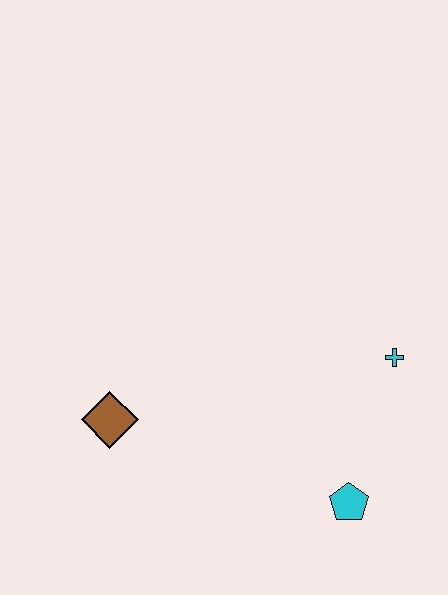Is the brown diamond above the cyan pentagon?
Yes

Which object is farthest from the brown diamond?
The cyan cross is farthest from the brown diamond.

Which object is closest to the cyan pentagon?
The cyan cross is closest to the cyan pentagon.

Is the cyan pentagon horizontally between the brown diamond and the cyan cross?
Yes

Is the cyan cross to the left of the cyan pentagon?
No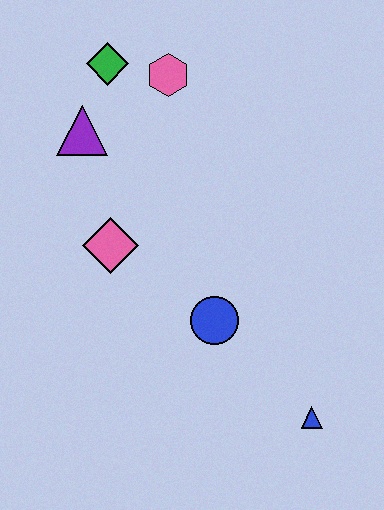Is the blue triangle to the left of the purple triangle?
No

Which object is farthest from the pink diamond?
The blue triangle is farthest from the pink diamond.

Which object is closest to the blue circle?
The pink diamond is closest to the blue circle.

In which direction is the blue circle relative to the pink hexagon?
The blue circle is below the pink hexagon.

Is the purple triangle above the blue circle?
Yes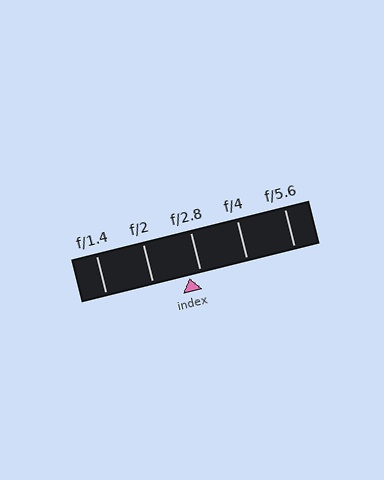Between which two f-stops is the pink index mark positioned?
The index mark is between f/2 and f/2.8.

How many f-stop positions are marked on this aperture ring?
There are 5 f-stop positions marked.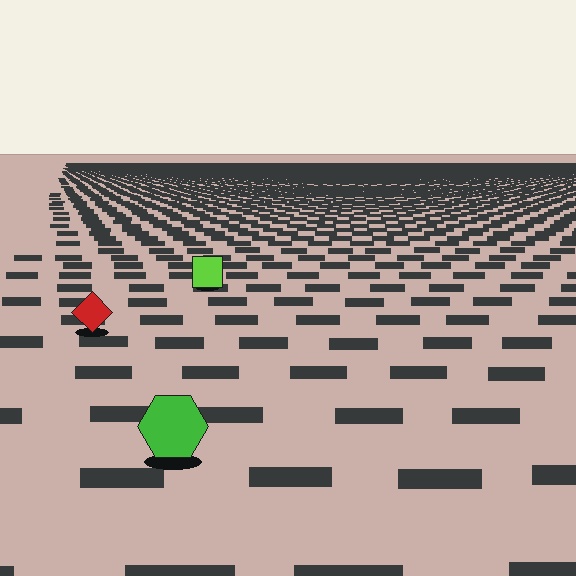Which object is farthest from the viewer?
The lime square is farthest from the viewer. It appears smaller and the ground texture around it is denser.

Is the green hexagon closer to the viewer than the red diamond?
Yes. The green hexagon is closer — you can tell from the texture gradient: the ground texture is coarser near it.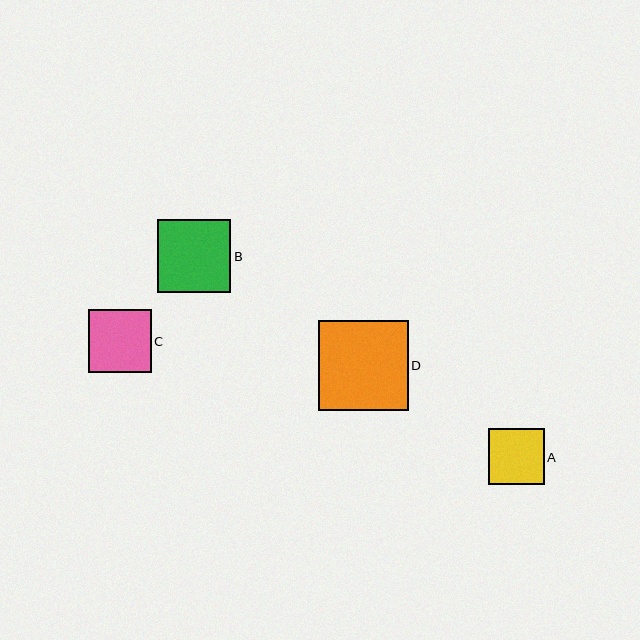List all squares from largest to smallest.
From largest to smallest: D, B, C, A.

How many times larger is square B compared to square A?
Square B is approximately 1.3 times the size of square A.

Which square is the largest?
Square D is the largest with a size of approximately 90 pixels.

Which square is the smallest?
Square A is the smallest with a size of approximately 56 pixels.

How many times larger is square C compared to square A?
Square C is approximately 1.1 times the size of square A.